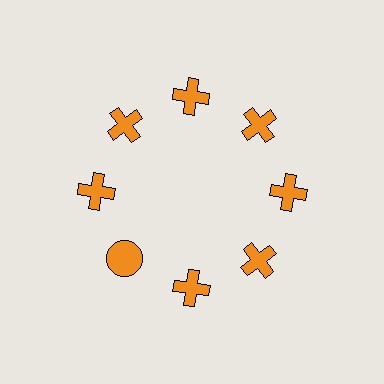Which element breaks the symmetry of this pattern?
The orange circle at roughly the 8 o'clock position breaks the symmetry. All other shapes are orange crosses.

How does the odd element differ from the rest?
It has a different shape: circle instead of cross.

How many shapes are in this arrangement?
There are 8 shapes arranged in a ring pattern.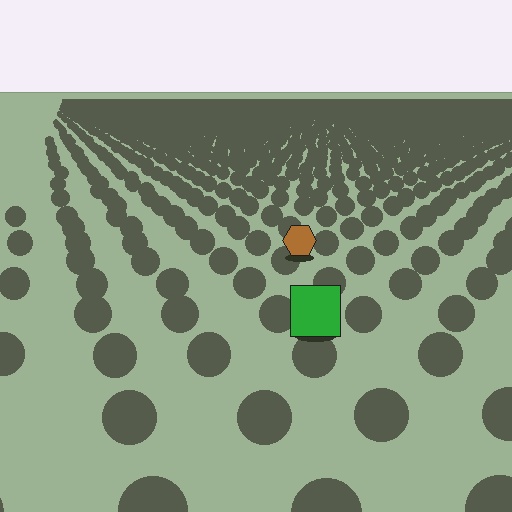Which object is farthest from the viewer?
The brown hexagon is farthest from the viewer. It appears smaller and the ground texture around it is denser.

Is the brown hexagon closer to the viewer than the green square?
No. The green square is closer — you can tell from the texture gradient: the ground texture is coarser near it.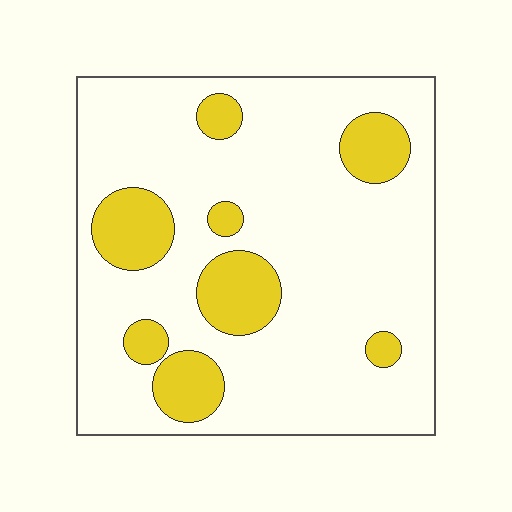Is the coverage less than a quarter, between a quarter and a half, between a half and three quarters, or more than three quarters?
Less than a quarter.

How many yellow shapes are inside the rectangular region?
8.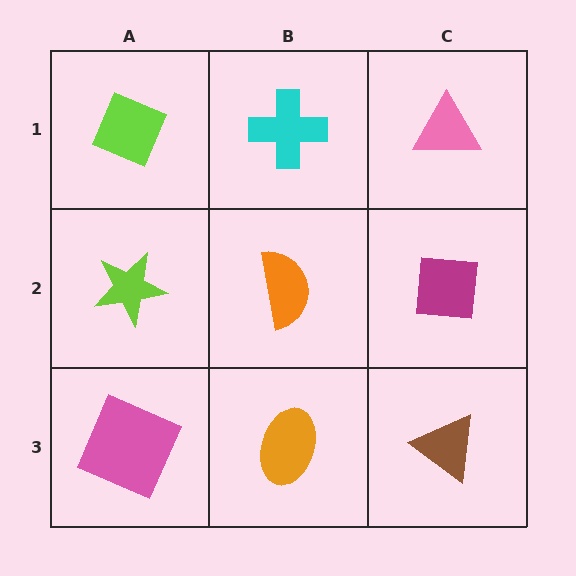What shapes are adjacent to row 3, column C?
A magenta square (row 2, column C), an orange ellipse (row 3, column B).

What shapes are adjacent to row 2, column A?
A lime diamond (row 1, column A), a pink square (row 3, column A), an orange semicircle (row 2, column B).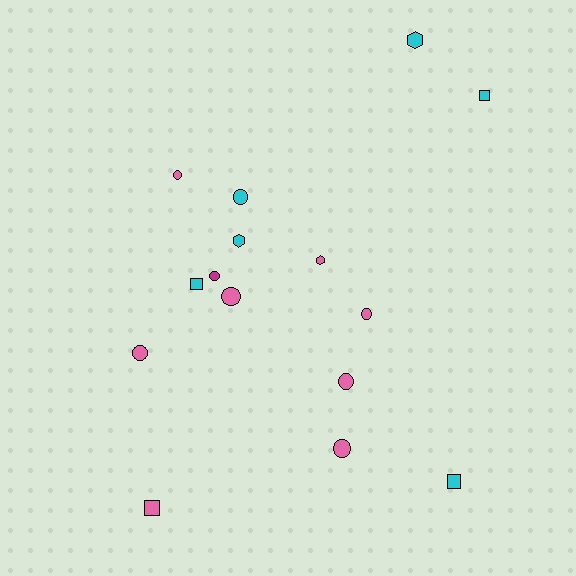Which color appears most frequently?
Pink, with 8 objects.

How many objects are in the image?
There are 15 objects.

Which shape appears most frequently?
Circle, with 8 objects.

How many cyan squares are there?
There are 3 cyan squares.